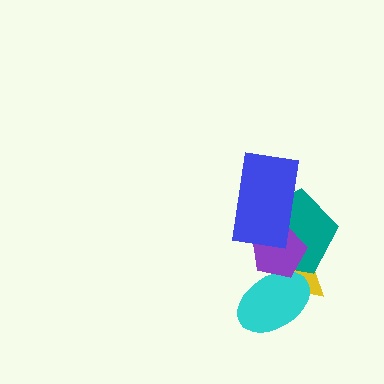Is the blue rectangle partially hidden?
No, no other shape covers it.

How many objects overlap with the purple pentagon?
4 objects overlap with the purple pentagon.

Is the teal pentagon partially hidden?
Yes, it is partially covered by another shape.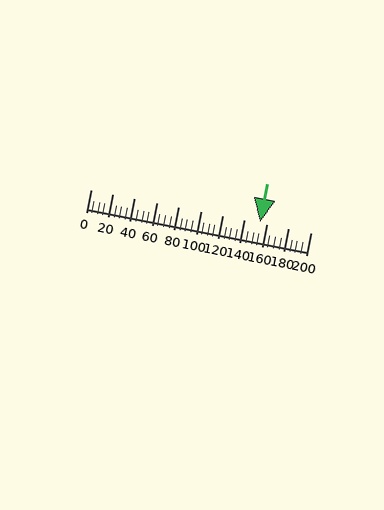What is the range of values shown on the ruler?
The ruler shows values from 0 to 200.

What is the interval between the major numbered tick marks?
The major tick marks are spaced 20 units apart.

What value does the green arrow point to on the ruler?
The green arrow points to approximately 154.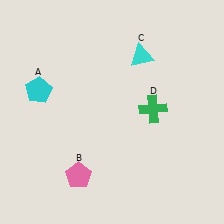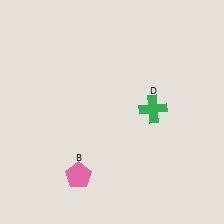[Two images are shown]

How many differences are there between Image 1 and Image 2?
There are 2 differences between the two images.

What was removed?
The cyan pentagon (A), the cyan triangle (C) were removed in Image 2.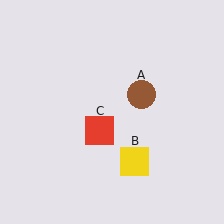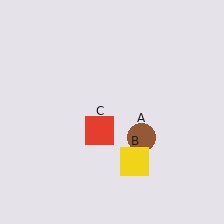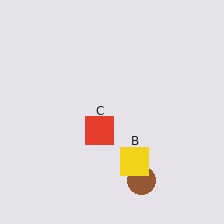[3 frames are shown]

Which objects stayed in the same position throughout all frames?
Yellow square (object B) and red square (object C) remained stationary.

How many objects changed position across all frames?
1 object changed position: brown circle (object A).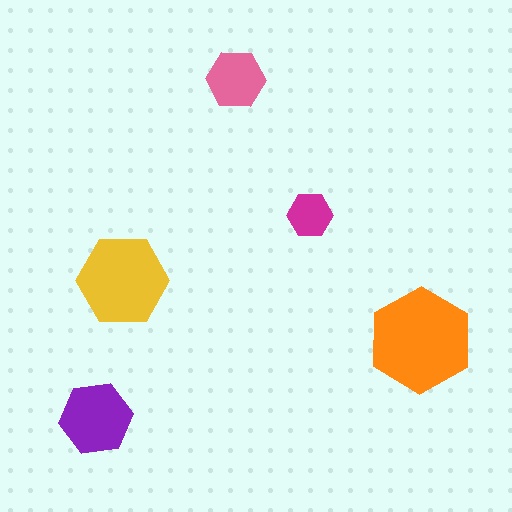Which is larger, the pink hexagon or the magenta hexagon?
The pink one.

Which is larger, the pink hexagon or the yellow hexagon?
The yellow one.